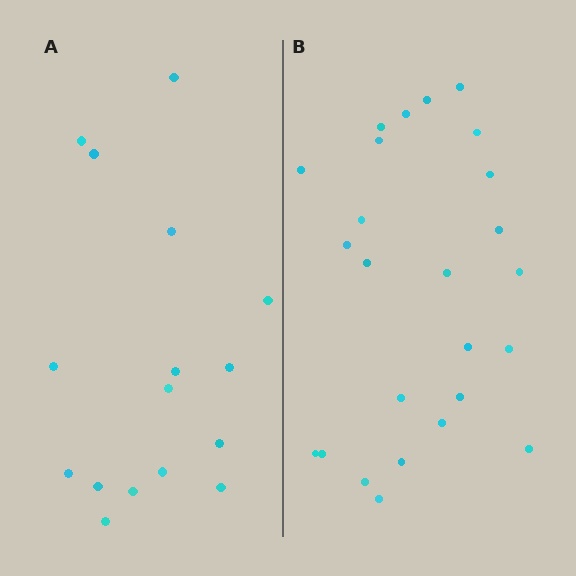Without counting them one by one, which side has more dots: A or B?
Region B (the right region) has more dots.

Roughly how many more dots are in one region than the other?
Region B has roughly 8 or so more dots than region A.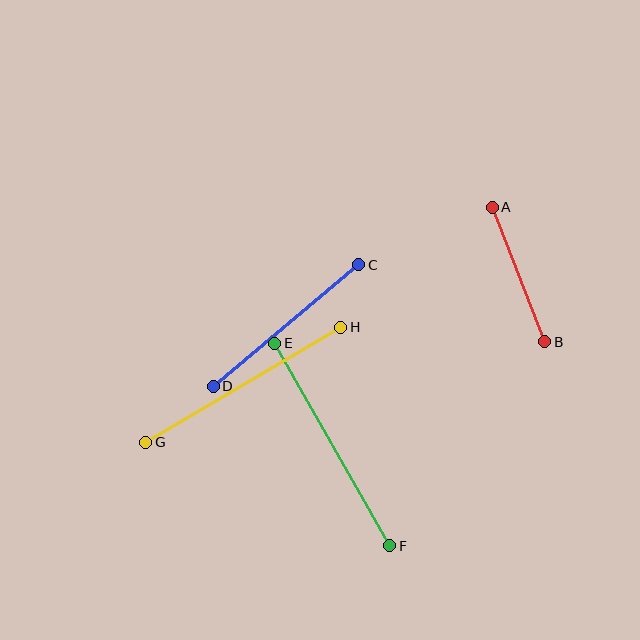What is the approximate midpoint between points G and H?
The midpoint is at approximately (243, 385) pixels.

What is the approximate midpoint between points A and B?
The midpoint is at approximately (519, 274) pixels.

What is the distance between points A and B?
The distance is approximately 144 pixels.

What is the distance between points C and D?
The distance is approximately 190 pixels.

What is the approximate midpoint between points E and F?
The midpoint is at approximately (332, 445) pixels.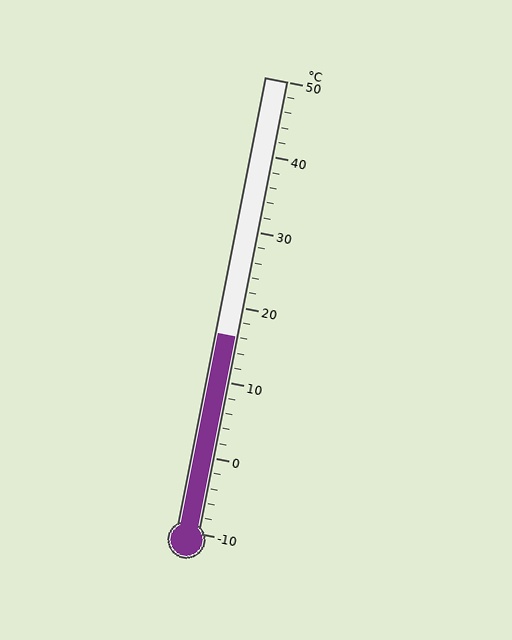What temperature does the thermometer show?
The thermometer shows approximately 16°C.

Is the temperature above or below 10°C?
The temperature is above 10°C.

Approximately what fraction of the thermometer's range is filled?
The thermometer is filled to approximately 45% of its range.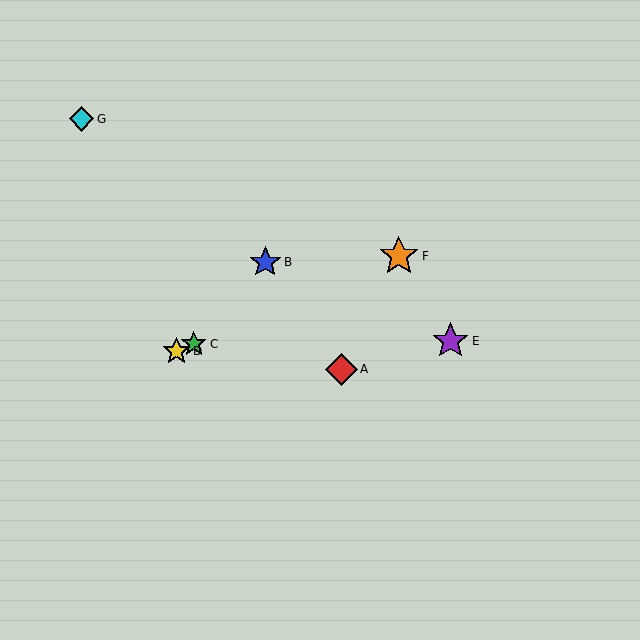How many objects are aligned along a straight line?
3 objects (C, D, F) are aligned along a straight line.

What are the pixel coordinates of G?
Object G is at (82, 119).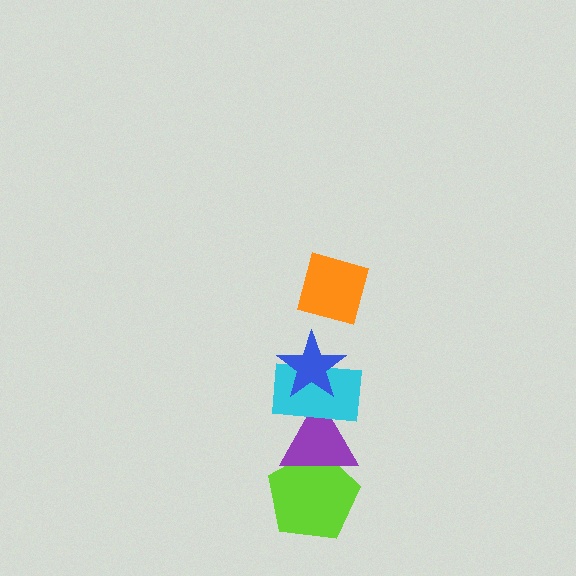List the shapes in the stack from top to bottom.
From top to bottom: the orange diamond, the blue star, the cyan rectangle, the purple triangle, the lime pentagon.